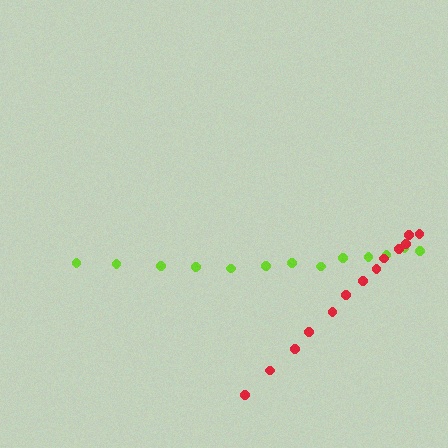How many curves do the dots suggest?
There are 2 distinct paths.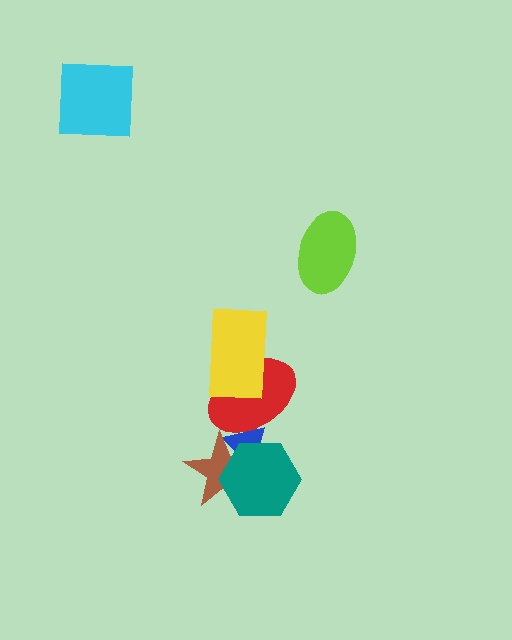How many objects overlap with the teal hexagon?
2 objects overlap with the teal hexagon.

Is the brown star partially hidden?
Yes, it is partially covered by another shape.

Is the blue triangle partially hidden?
Yes, it is partially covered by another shape.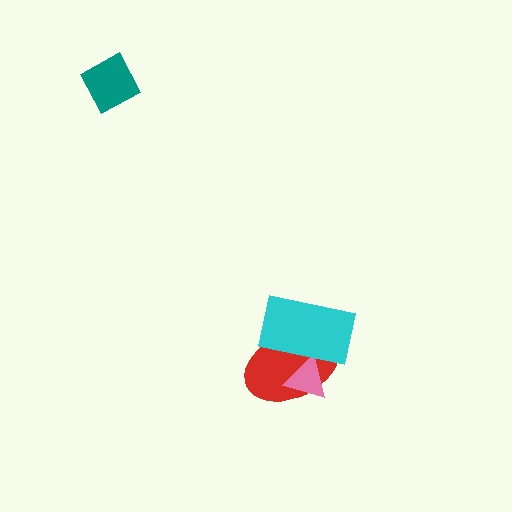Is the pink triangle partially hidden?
Yes, it is partially covered by another shape.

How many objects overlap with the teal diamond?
0 objects overlap with the teal diamond.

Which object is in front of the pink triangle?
The cyan rectangle is in front of the pink triangle.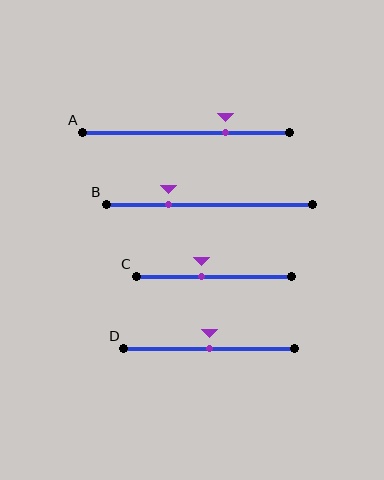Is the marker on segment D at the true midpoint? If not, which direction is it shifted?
Yes, the marker on segment D is at the true midpoint.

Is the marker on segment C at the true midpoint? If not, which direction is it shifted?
No, the marker on segment C is shifted to the left by about 8% of the segment length.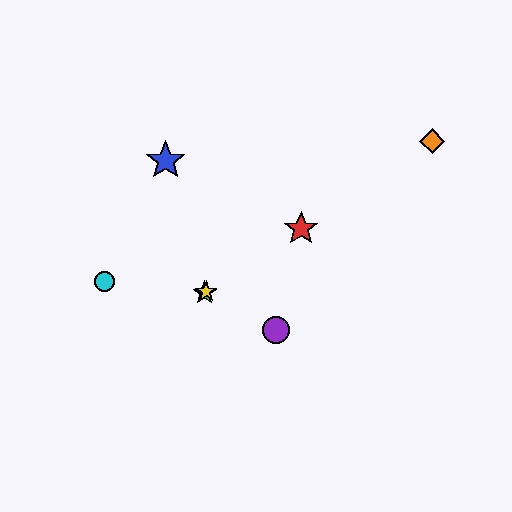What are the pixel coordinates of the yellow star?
The yellow star is at (206, 292).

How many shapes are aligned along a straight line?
4 shapes (the red star, the green star, the yellow star, the orange diamond) are aligned along a straight line.